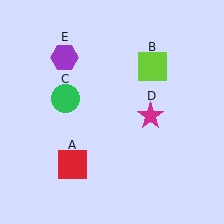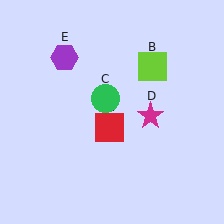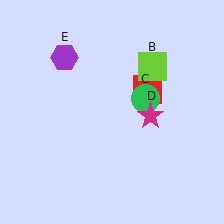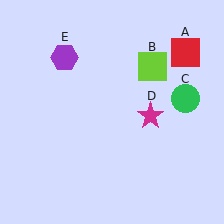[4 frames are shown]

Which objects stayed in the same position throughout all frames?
Lime square (object B) and magenta star (object D) and purple hexagon (object E) remained stationary.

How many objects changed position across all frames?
2 objects changed position: red square (object A), green circle (object C).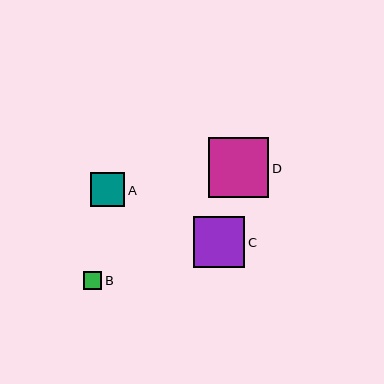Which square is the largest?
Square D is the largest with a size of approximately 60 pixels.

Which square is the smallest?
Square B is the smallest with a size of approximately 18 pixels.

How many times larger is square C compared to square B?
Square C is approximately 2.8 times the size of square B.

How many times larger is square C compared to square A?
Square C is approximately 1.5 times the size of square A.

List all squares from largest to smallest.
From largest to smallest: D, C, A, B.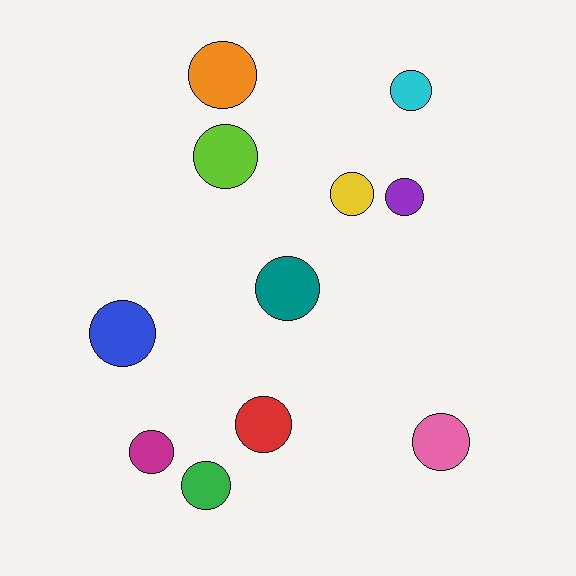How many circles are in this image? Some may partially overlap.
There are 11 circles.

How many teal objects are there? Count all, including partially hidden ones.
There is 1 teal object.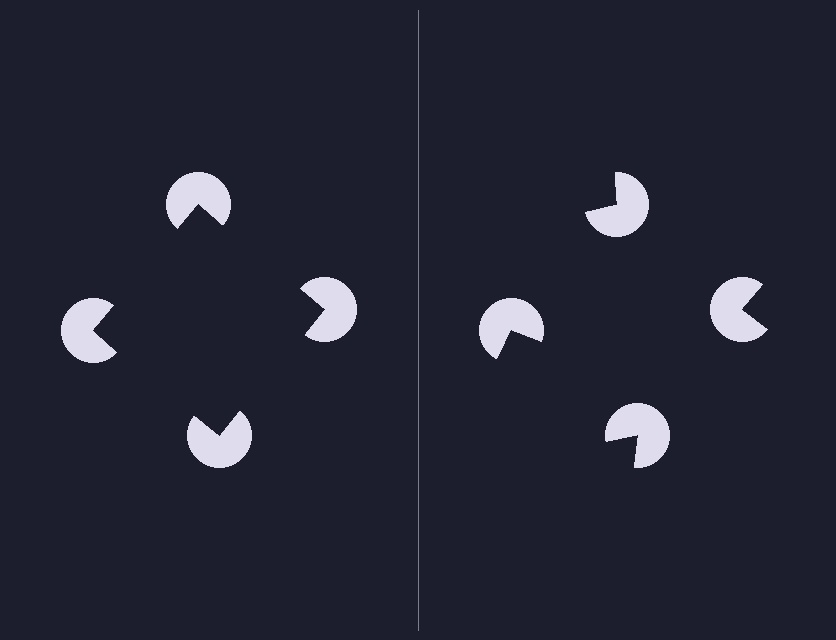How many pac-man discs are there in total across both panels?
8 — 4 on each side.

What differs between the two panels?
The pac-man discs are positioned identically on both sides; only the wedge orientations differ. On the left they align to a square; on the right they are misaligned.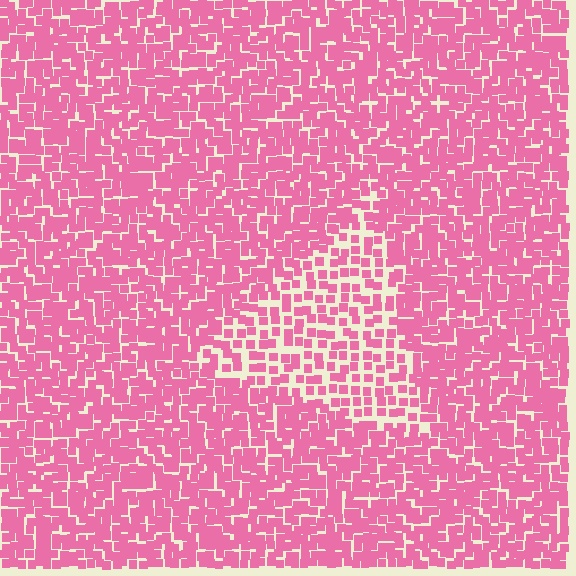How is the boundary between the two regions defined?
The boundary is defined by a change in element density (approximately 1.8x ratio). All elements are the same color, size, and shape.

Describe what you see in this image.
The image contains small pink elements arranged at two different densities. A triangle-shaped region is visible where the elements are less densely packed than the surrounding area.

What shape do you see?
I see a triangle.